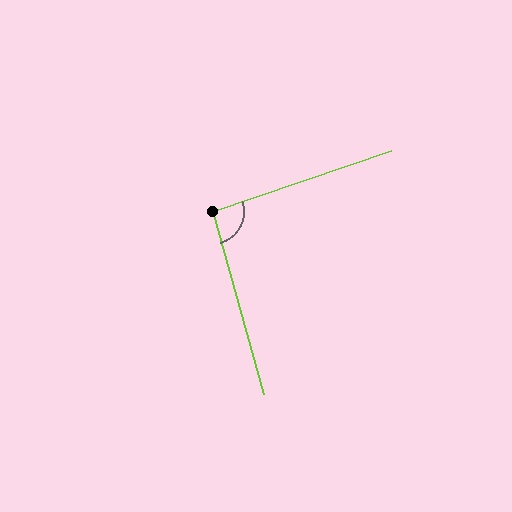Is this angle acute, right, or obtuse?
It is approximately a right angle.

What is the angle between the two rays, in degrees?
Approximately 93 degrees.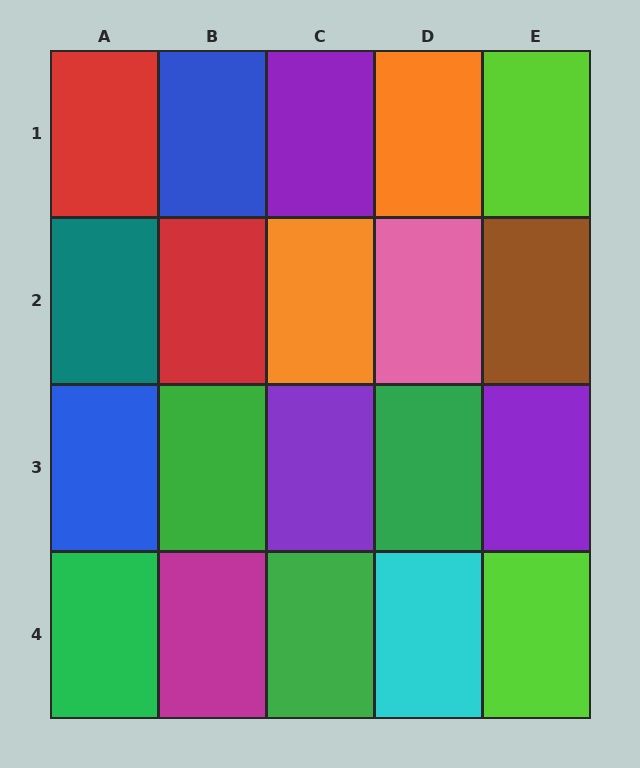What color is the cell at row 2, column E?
Brown.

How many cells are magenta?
1 cell is magenta.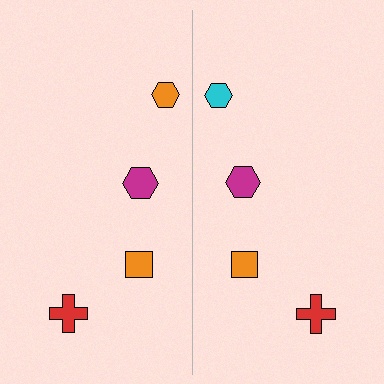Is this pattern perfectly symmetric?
No, the pattern is not perfectly symmetric. The cyan hexagon on the right side breaks the symmetry — its mirror counterpart is orange.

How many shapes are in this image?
There are 8 shapes in this image.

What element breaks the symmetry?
The cyan hexagon on the right side breaks the symmetry — its mirror counterpart is orange.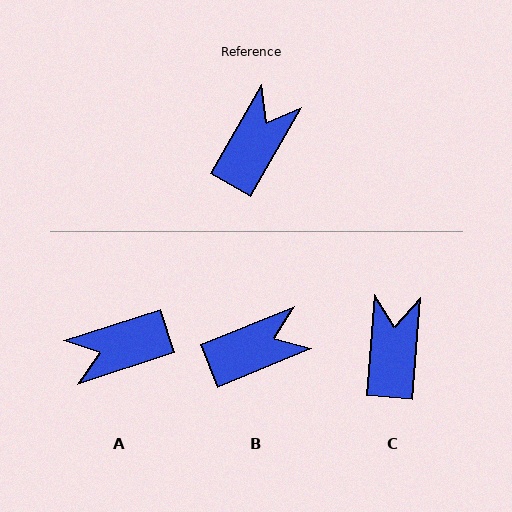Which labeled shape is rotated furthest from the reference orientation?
A, about 138 degrees away.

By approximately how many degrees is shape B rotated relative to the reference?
Approximately 38 degrees clockwise.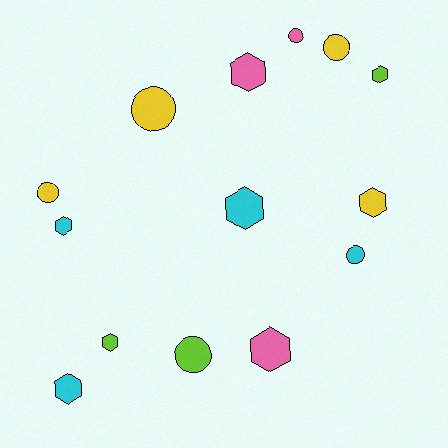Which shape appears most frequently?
Hexagon, with 8 objects.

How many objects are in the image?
There are 14 objects.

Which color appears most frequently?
Yellow, with 4 objects.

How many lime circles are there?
There is 1 lime circle.